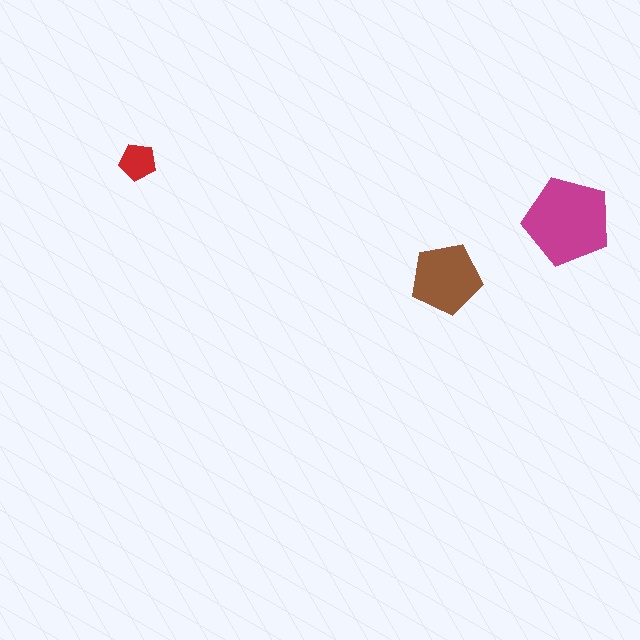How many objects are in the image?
There are 3 objects in the image.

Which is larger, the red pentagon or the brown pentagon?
The brown one.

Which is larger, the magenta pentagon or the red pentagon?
The magenta one.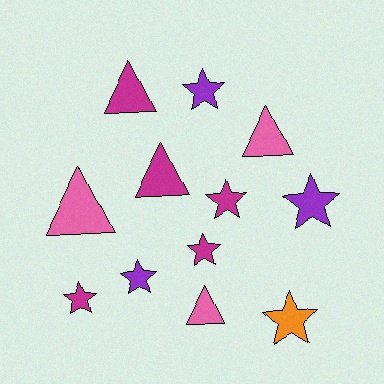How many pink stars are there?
There are no pink stars.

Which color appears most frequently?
Magenta, with 5 objects.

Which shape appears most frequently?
Star, with 7 objects.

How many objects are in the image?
There are 12 objects.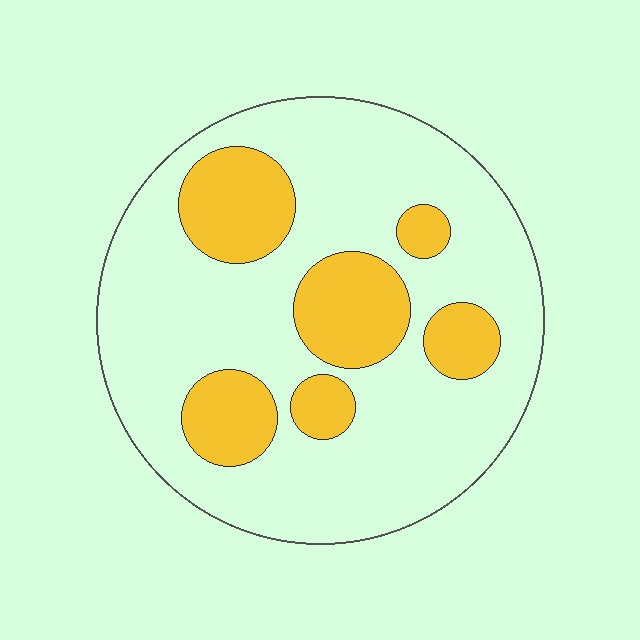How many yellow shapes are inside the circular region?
6.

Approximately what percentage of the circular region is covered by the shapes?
Approximately 25%.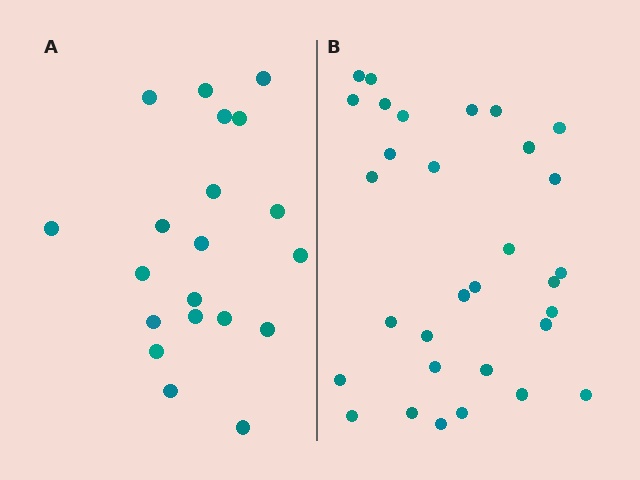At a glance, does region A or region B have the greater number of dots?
Region B (the right region) has more dots.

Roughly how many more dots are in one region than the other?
Region B has roughly 12 or so more dots than region A.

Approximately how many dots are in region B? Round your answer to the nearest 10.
About 30 dots. (The exact count is 31, which rounds to 30.)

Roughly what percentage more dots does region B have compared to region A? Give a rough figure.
About 55% more.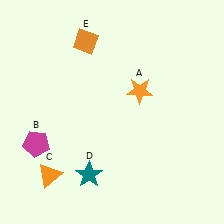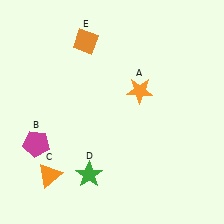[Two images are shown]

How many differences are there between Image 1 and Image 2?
There is 1 difference between the two images.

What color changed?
The star (D) changed from teal in Image 1 to green in Image 2.